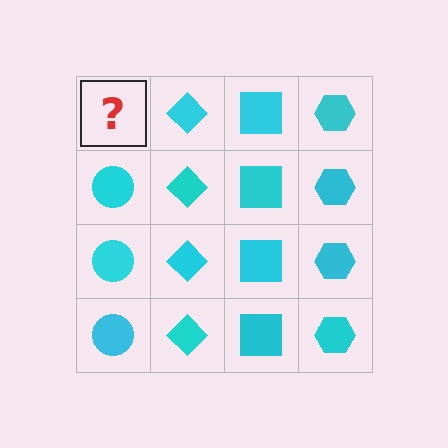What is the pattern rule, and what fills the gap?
The rule is that each column has a consistent shape. The gap should be filled with a cyan circle.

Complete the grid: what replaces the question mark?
The question mark should be replaced with a cyan circle.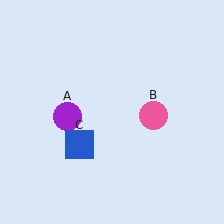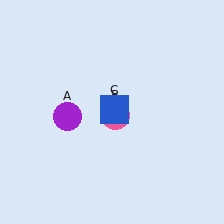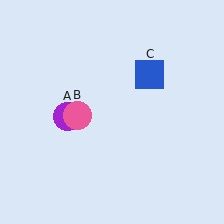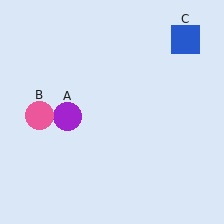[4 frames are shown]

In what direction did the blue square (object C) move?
The blue square (object C) moved up and to the right.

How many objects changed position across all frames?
2 objects changed position: pink circle (object B), blue square (object C).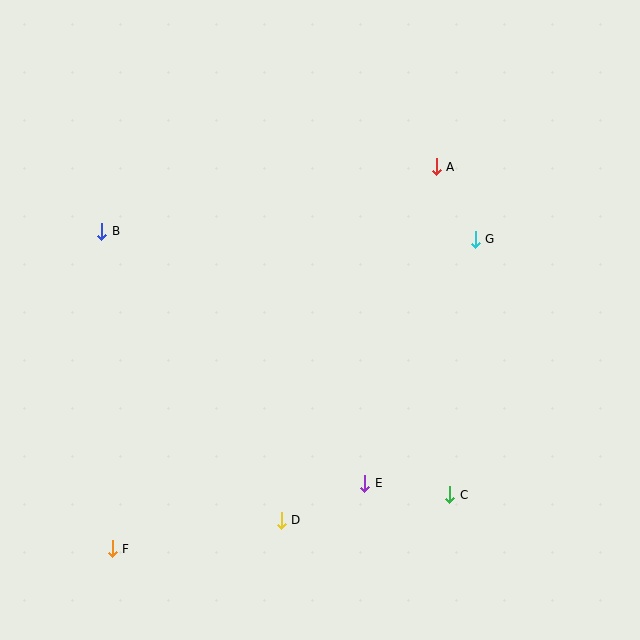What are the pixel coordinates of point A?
Point A is at (436, 167).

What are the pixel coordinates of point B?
Point B is at (102, 231).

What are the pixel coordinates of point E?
Point E is at (365, 483).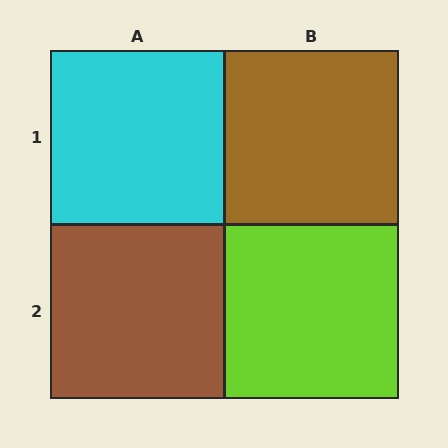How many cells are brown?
2 cells are brown.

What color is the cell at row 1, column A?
Cyan.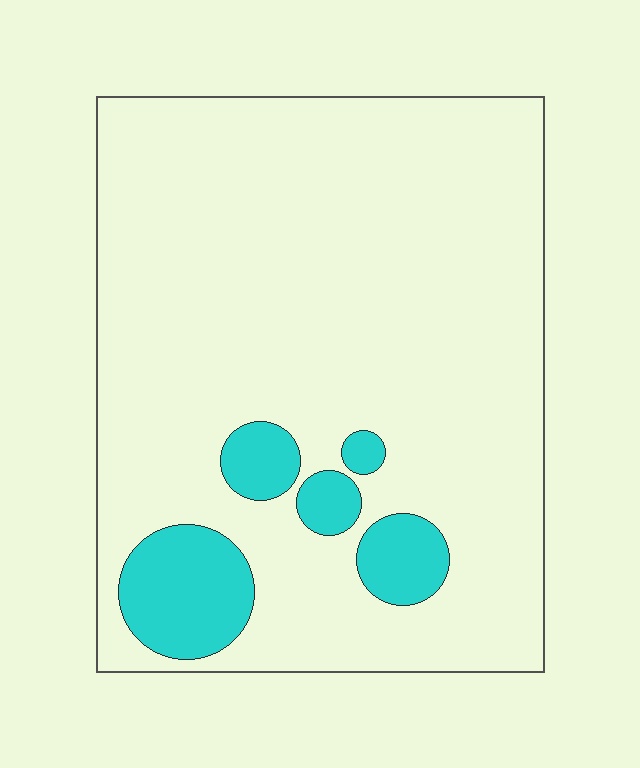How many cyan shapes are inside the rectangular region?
5.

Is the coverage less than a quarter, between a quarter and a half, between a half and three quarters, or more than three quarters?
Less than a quarter.